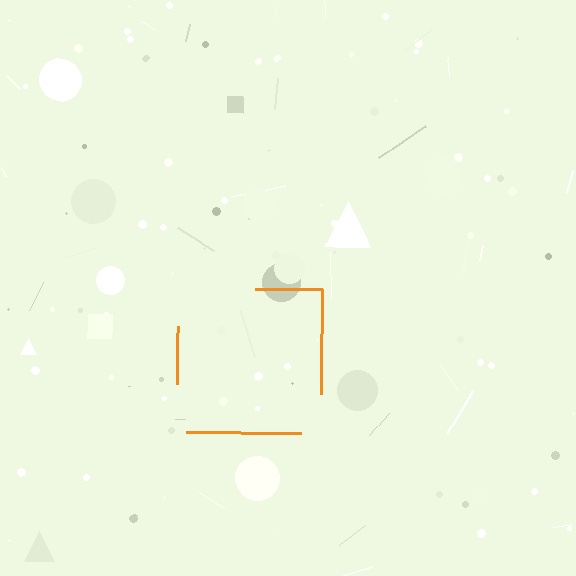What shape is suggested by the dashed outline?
The dashed outline suggests a square.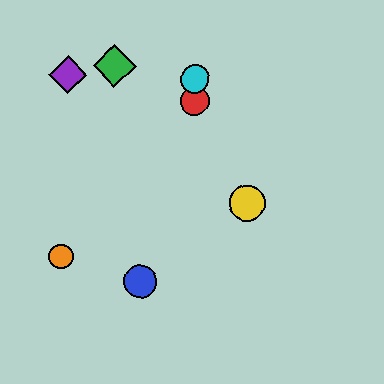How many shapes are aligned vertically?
2 shapes (the red circle, the cyan circle) are aligned vertically.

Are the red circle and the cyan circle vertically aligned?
Yes, both are at x≈195.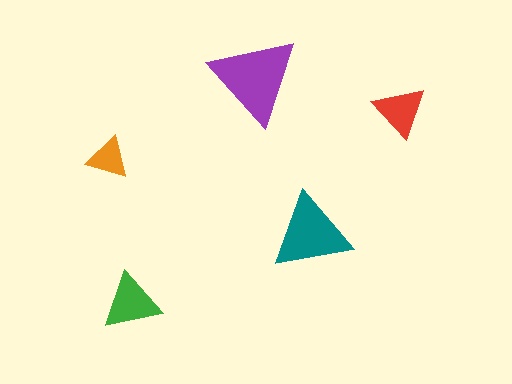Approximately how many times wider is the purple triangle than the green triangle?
About 1.5 times wider.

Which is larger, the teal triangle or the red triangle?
The teal one.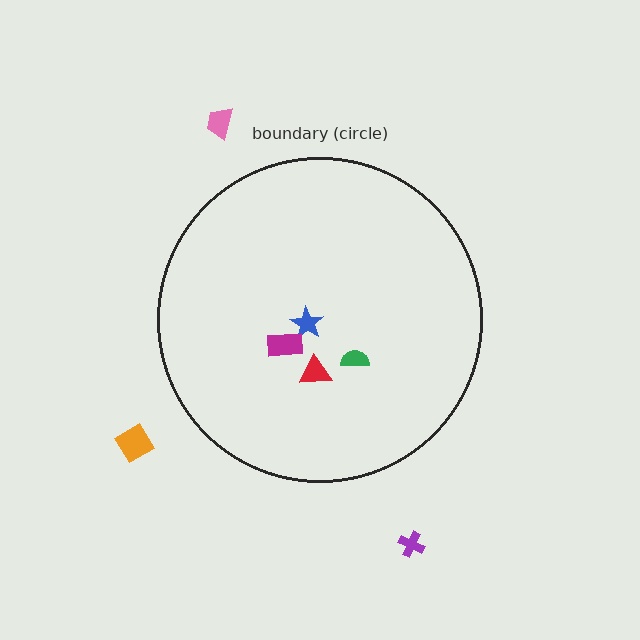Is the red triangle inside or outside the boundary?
Inside.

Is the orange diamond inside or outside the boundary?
Outside.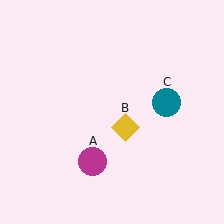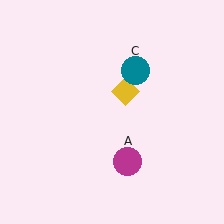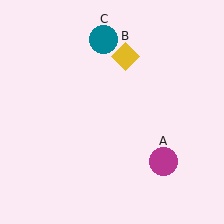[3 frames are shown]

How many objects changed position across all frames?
3 objects changed position: magenta circle (object A), yellow diamond (object B), teal circle (object C).